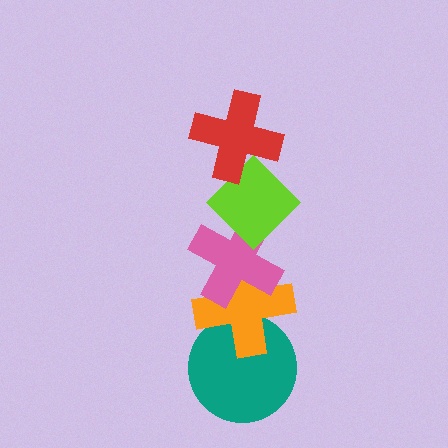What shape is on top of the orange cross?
The pink cross is on top of the orange cross.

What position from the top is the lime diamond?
The lime diamond is 2nd from the top.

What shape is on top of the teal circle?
The orange cross is on top of the teal circle.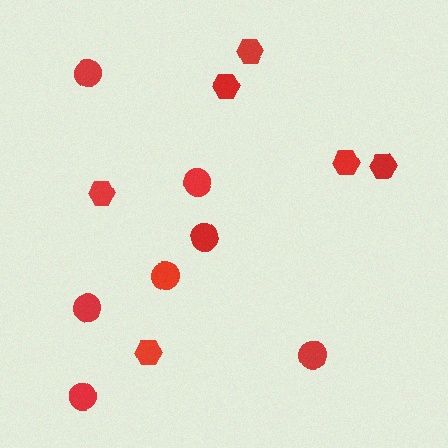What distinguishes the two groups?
There are 2 groups: one group of circles (7) and one group of hexagons (6).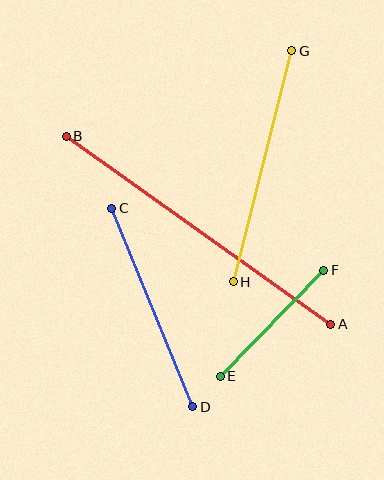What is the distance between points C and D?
The distance is approximately 214 pixels.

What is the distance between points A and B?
The distance is approximately 324 pixels.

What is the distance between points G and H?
The distance is approximately 238 pixels.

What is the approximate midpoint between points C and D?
The midpoint is at approximately (152, 308) pixels.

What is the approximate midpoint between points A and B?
The midpoint is at approximately (198, 230) pixels.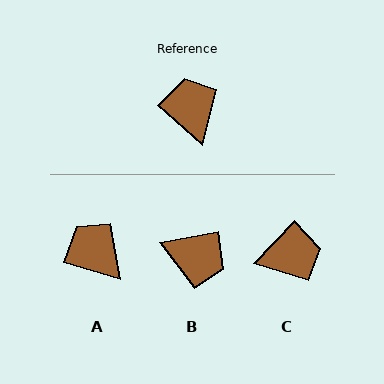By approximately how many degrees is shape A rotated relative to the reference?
Approximately 24 degrees counter-clockwise.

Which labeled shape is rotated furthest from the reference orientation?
B, about 129 degrees away.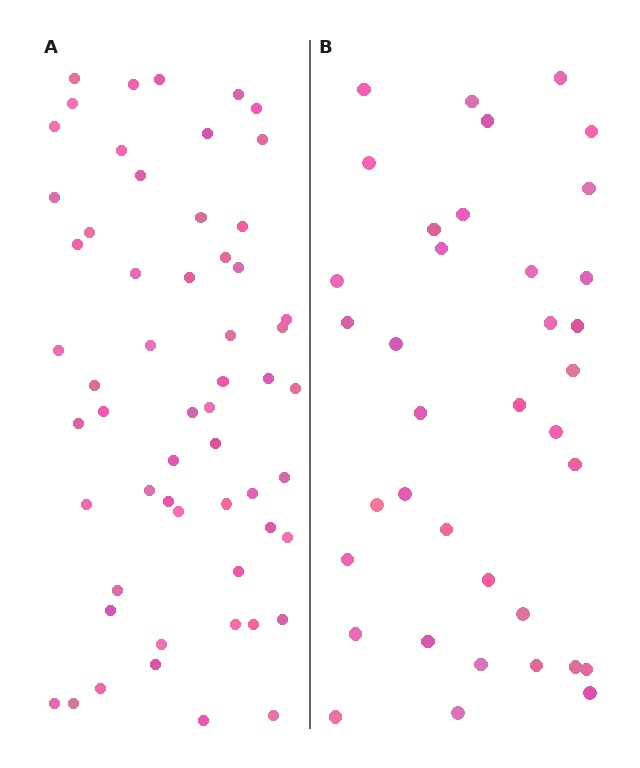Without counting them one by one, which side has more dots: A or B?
Region A (the left region) has more dots.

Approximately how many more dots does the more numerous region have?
Region A has approximately 20 more dots than region B.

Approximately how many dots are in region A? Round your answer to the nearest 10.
About 60 dots. (The exact count is 57, which rounds to 60.)